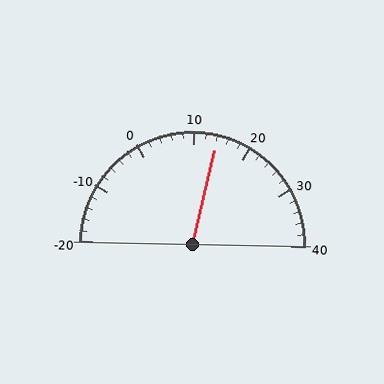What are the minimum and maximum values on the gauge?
The gauge ranges from -20 to 40.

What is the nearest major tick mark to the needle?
The nearest major tick mark is 10.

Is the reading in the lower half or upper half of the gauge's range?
The reading is in the upper half of the range (-20 to 40).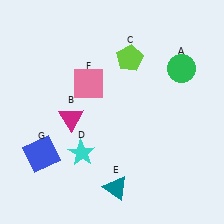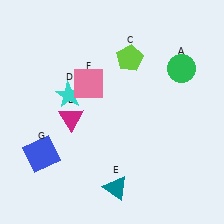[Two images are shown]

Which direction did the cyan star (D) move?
The cyan star (D) moved up.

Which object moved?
The cyan star (D) moved up.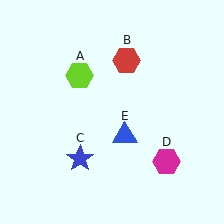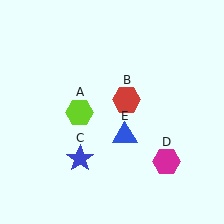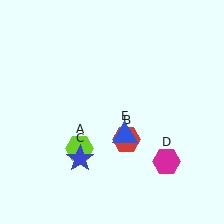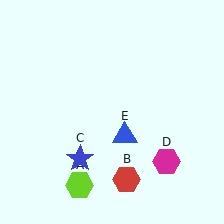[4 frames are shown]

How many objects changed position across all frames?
2 objects changed position: lime hexagon (object A), red hexagon (object B).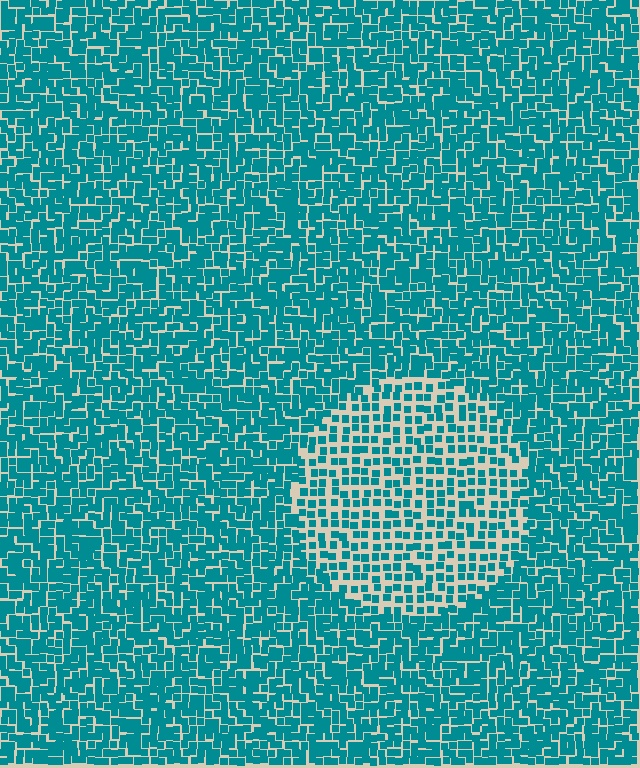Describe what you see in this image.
The image contains small teal elements arranged at two different densities. A circle-shaped region is visible where the elements are less densely packed than the surrounding area.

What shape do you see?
I see a circle.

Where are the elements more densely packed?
The elements are more densely packed outside the circle boundary.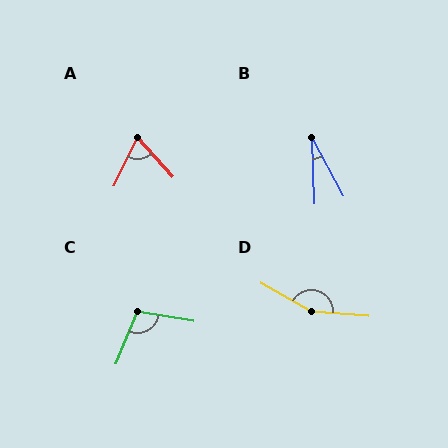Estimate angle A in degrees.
Approximately 68 degrees.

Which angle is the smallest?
B, at approximately 26 degrees.